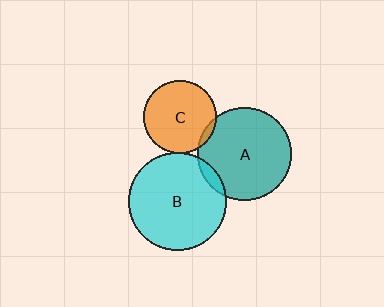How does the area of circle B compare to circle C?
Approximately 1.8 times.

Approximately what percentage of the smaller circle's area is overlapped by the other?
Approximately 5%.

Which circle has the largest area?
Circle B (cyan).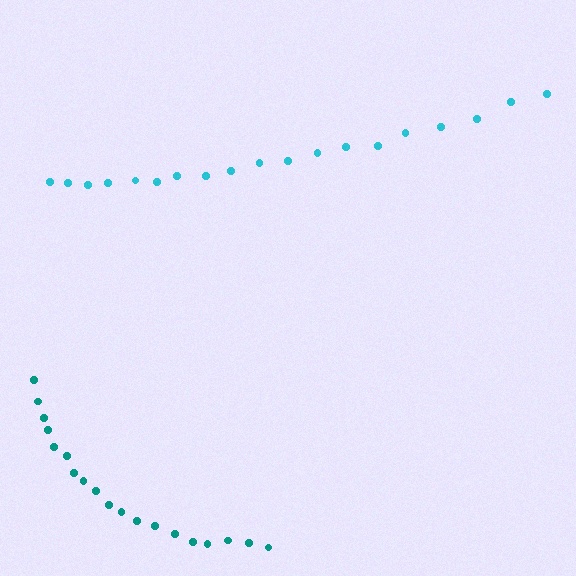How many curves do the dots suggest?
There are 2 distinct paths.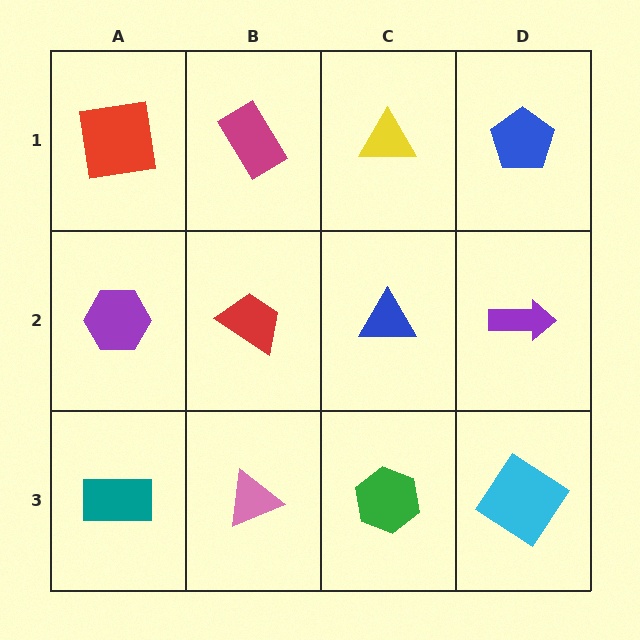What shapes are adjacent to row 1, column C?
A blue triangle (row 2, column C), a magenta rectangle (row 1, column B), a blue pentagon (row 1, column D).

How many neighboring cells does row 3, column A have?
2.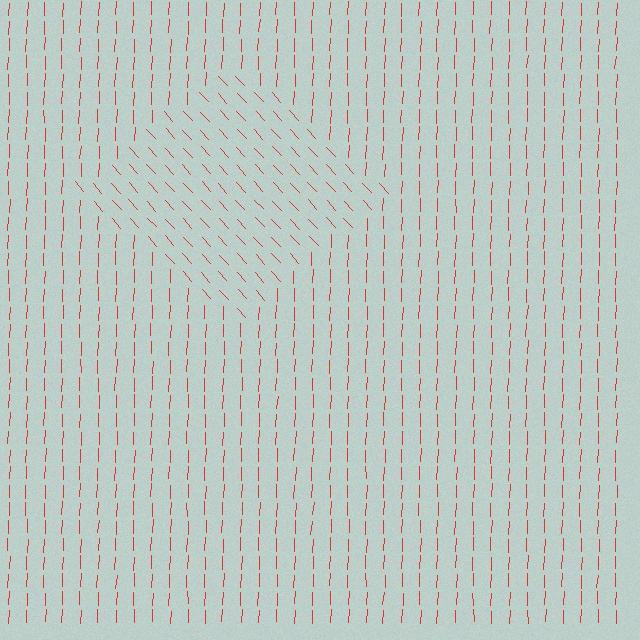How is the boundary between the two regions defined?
The boundary is defined purely by a change in line orientation (approximately 45 degrees difference). All lines are the same color and thickness.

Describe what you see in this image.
The image is filled with small red line segments. A diamond region in the image has lines oriented differently from the surrounding lines, creating a visible texture boundary.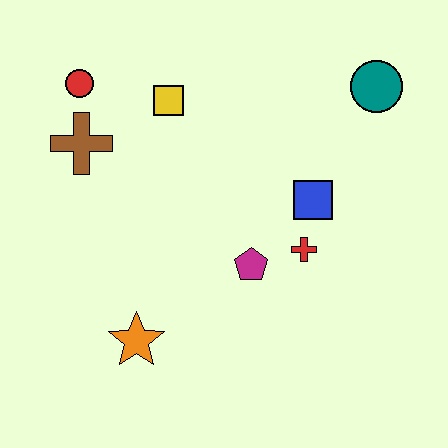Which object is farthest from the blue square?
The red circle is farthest from the blue square.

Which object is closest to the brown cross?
The red circle is closest to the brown cross.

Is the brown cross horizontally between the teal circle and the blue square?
No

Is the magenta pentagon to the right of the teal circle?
No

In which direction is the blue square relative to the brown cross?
The blue square is to the right of the brown cross.